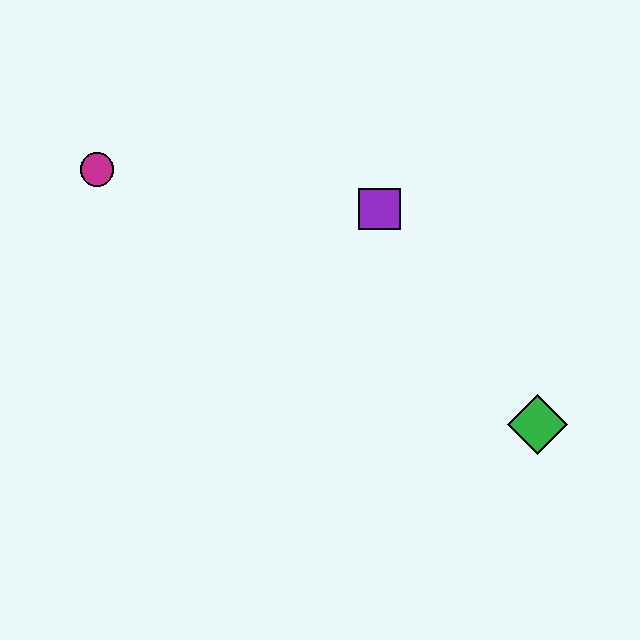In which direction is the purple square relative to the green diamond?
The purple square is above the green diamond.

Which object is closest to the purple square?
The green diamond is closest to the purple square.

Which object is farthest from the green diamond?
The magenta circle is farthest from the green diamond.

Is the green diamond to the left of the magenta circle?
No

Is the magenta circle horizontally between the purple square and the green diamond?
No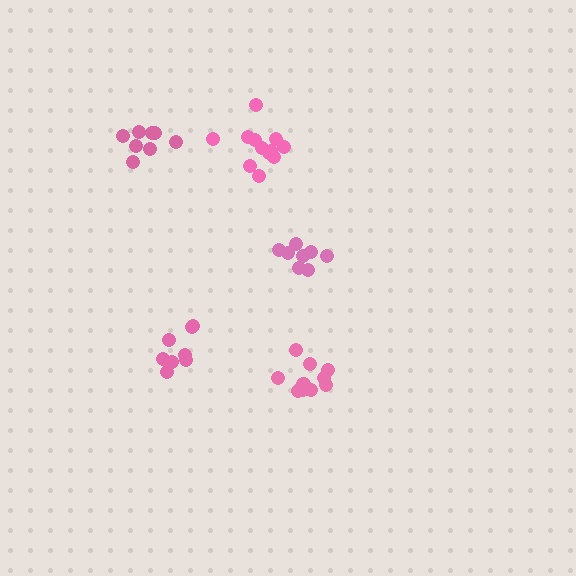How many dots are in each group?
Group 1: 8 dots, Group 2: 8 dots, Group 3: 11 dots, Group 4: 12 dots, Group 5: 8 dots (47 total).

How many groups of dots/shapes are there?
There are 5 groups.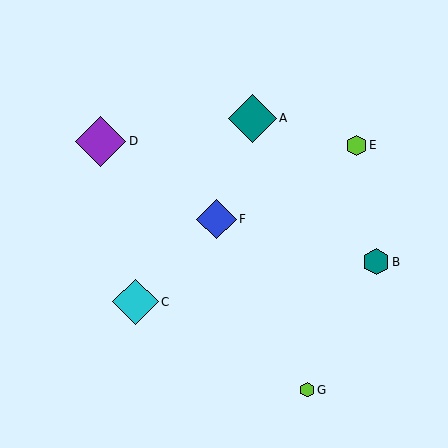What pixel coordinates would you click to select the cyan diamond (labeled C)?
Click at (135, 302) to select the cyan diamond C.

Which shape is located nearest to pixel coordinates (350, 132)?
The lime hexagon (labeled E) at (356, 145) is nearest to that location.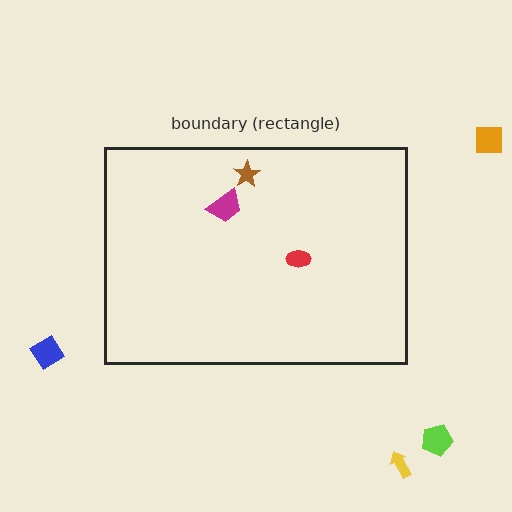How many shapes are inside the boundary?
3 inside, 4 outside.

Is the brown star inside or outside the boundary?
Inside.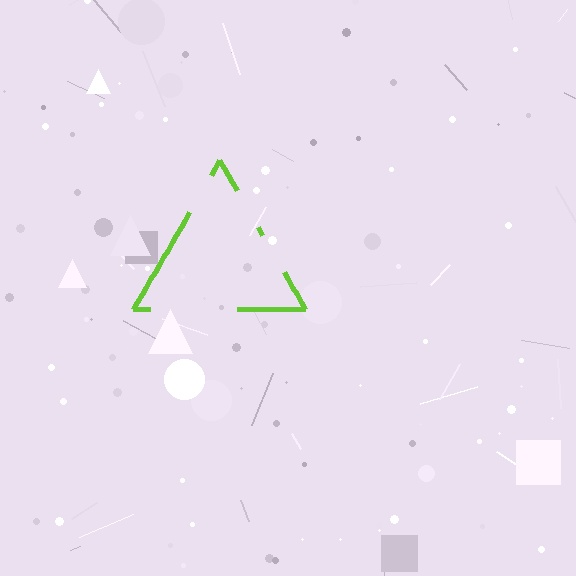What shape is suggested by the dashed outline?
The dashed outline suggests a triangle.